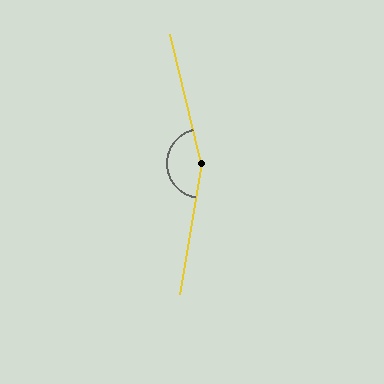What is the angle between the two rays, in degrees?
Approximately 157 degrees.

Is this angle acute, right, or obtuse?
It is obtuse.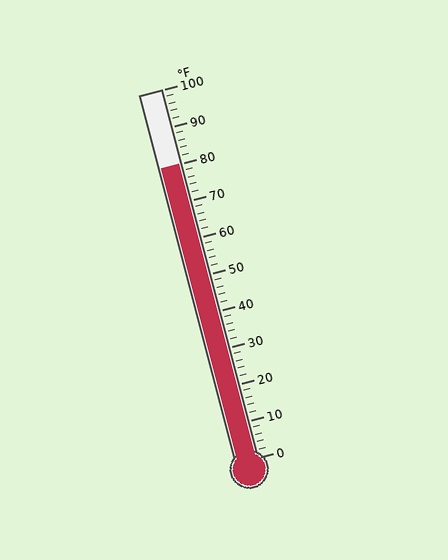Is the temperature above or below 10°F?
The temperature is above 10°F.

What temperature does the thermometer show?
The thermometer shows approximately 80°F.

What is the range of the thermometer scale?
The thermometer scale ranges from 0°F to 100°F.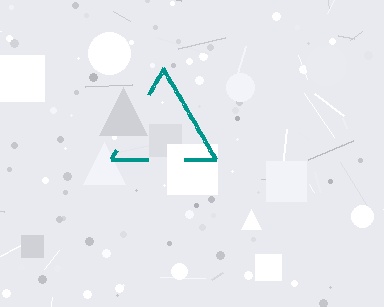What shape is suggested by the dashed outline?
The dashed outline suggests a triangle.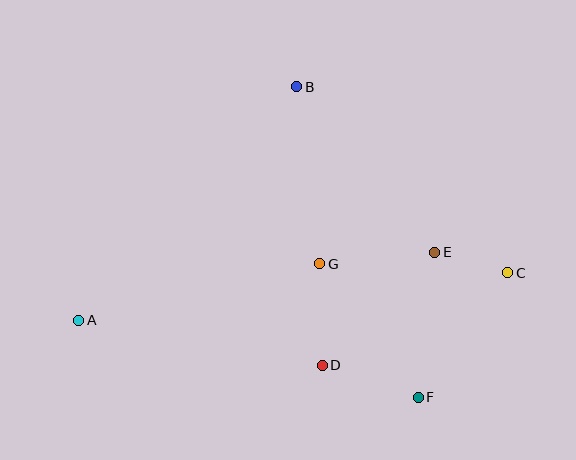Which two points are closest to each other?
Points C and E are closest to each other.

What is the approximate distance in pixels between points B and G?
The distance between B and G is approximately 178 pixels.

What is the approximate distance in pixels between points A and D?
The distance between A and D is approximately 248 pixels.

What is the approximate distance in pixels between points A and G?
The distance between A and G is approximately 247 pixels.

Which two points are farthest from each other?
Points A and C are farthest from each other.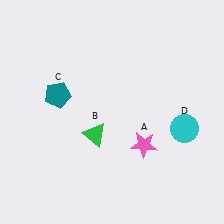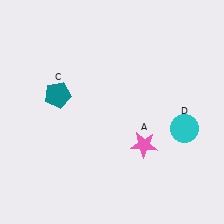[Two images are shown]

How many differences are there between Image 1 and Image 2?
There is 1 difference between the two images.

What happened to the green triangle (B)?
The green triangle (B) was removed in Image 2. It was in the bottom-left area of Image 1.